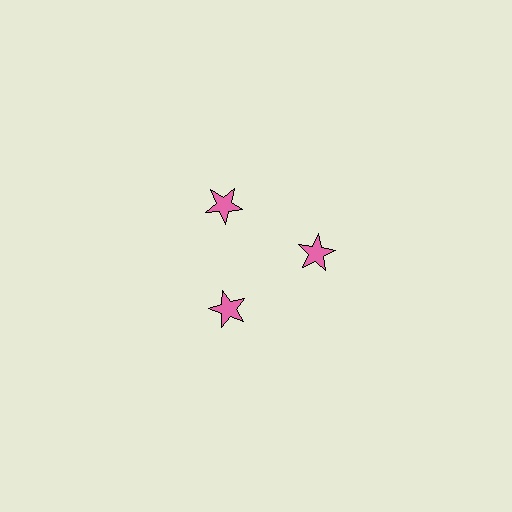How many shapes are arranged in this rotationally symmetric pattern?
There are 3 shapes, arranged in 3 groups of 1.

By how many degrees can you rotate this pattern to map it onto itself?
The pattern maps onto itself every 120 degrees of rotation.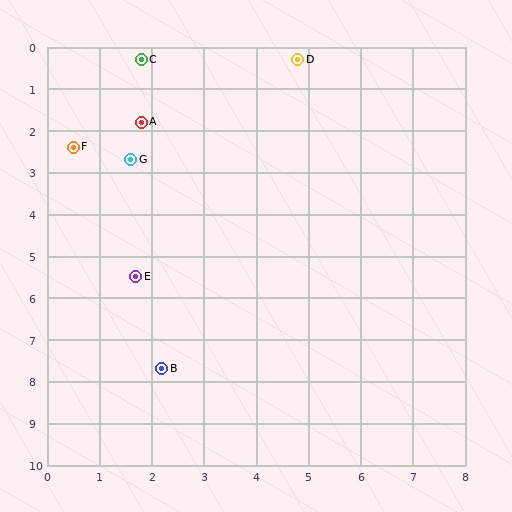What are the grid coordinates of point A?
Point A is at approximately (1.8, 1.8).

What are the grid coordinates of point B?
Point B is at approximately (2.2, 7.7).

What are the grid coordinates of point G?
Point G is at approximately (1.6, 2.7).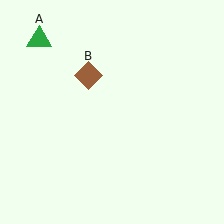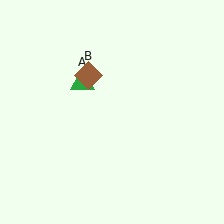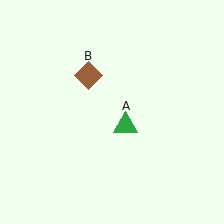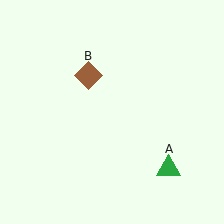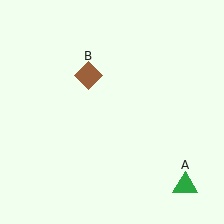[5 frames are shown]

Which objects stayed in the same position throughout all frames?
Brown diamond (object B) remained stationary.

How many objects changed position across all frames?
1 object changed position: green triangle (object A).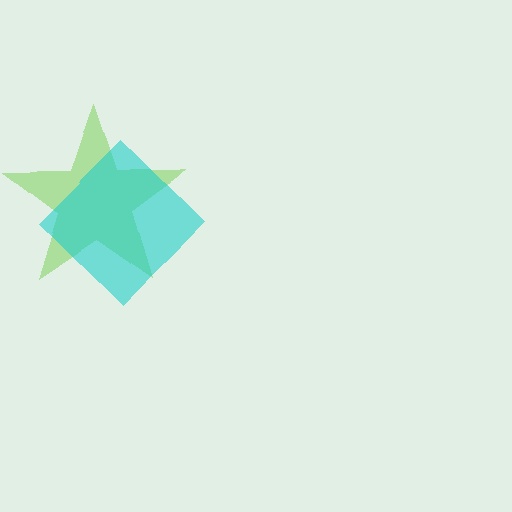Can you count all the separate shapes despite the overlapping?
Yes, there are 2 separate shapes.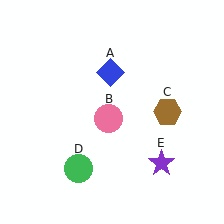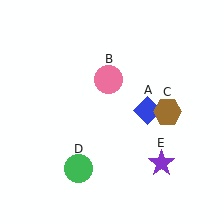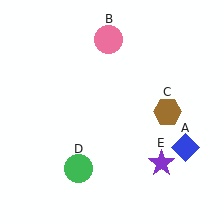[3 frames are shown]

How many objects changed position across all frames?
2 objects changed position: blue diamond (object A), pink circle (object B).